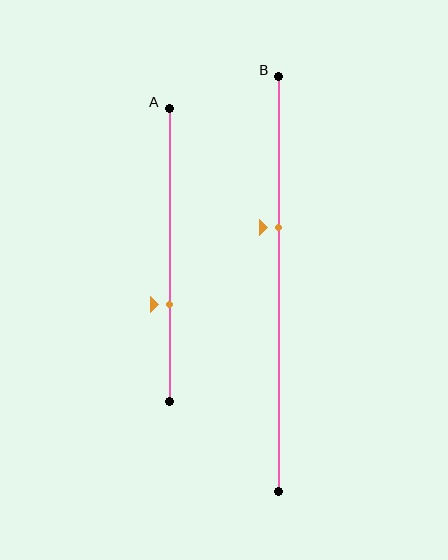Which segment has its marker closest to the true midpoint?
Segment B has its marker closest to the true midpoint.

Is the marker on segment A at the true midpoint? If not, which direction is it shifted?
No, the marker on segment A is shifted downward by about 17% of the segment length.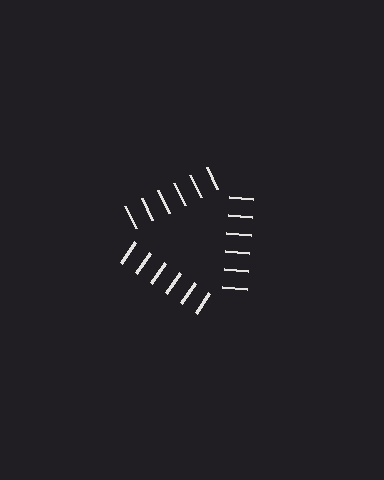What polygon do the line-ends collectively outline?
An illusory triangle — the line segments terminate on its edges but no continuous stroke is drawn.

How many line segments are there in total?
18 — 6 along each of the 3 edges.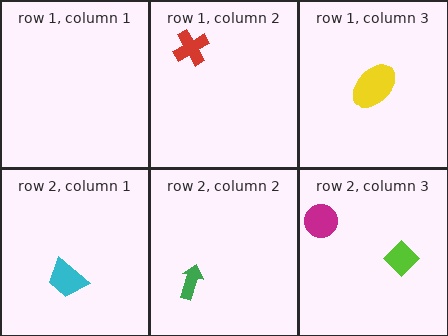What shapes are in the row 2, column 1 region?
The cyan trapezoid.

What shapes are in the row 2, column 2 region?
The green arrow.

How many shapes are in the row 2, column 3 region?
2.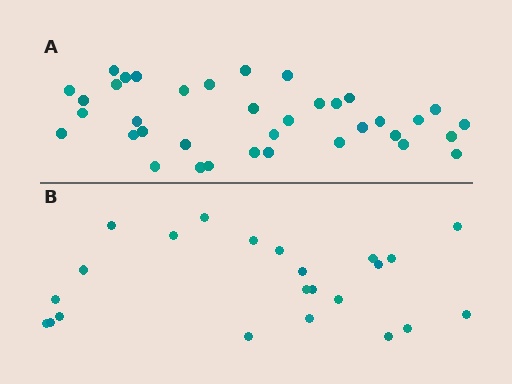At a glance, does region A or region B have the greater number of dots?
Region A (the top region) has more dots.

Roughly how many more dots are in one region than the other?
Region A has approximately 15 more dots than region B.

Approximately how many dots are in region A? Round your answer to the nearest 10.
About 40 dots. (The exact count is 37, which rounds to 40.)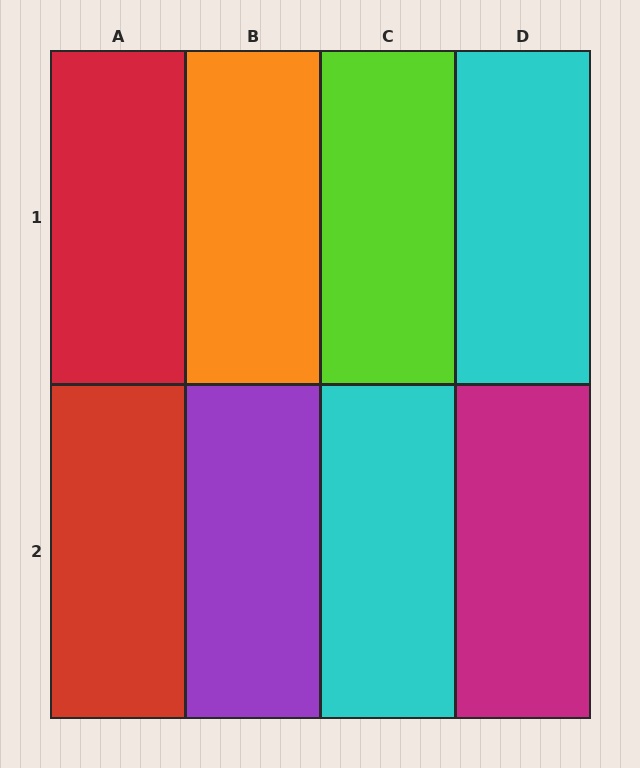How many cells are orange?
1 cell is orange.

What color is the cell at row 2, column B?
Purple.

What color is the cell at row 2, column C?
Cyan.